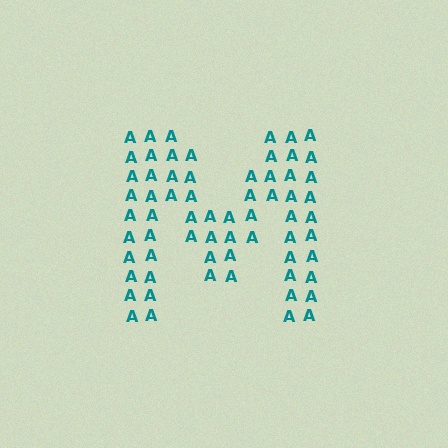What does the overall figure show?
The overall figure shows the letter M.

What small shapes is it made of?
It is made of small letter A's.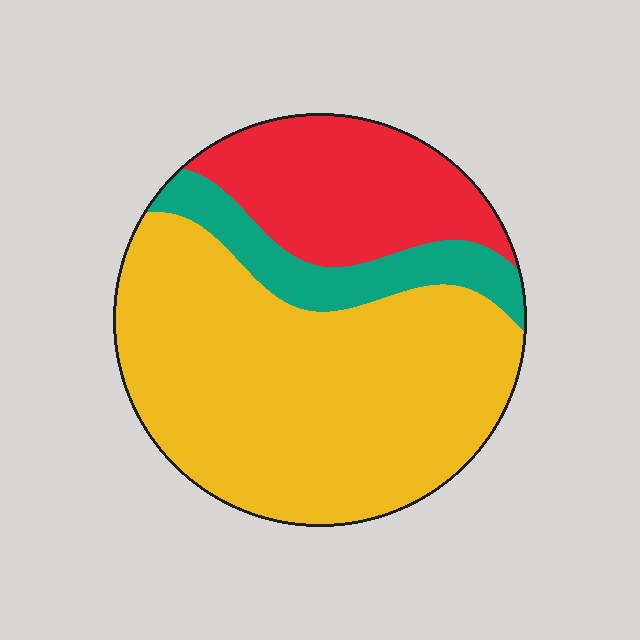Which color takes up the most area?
Yellow, at roughly 65%.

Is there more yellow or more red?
Yellow.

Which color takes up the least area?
Teal, at roughly 15%.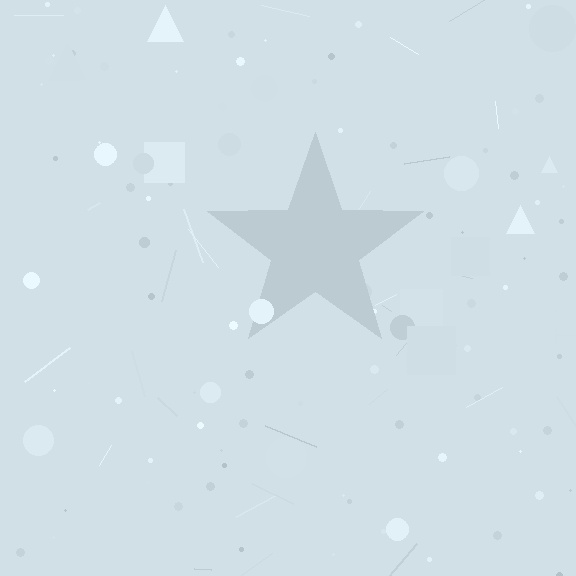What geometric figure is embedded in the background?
A star is embedded in the background.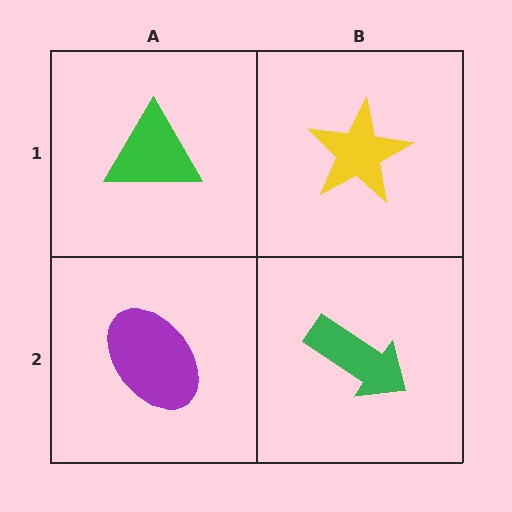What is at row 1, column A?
A green triangle.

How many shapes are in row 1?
2 shapes.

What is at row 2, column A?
A purple ellipse.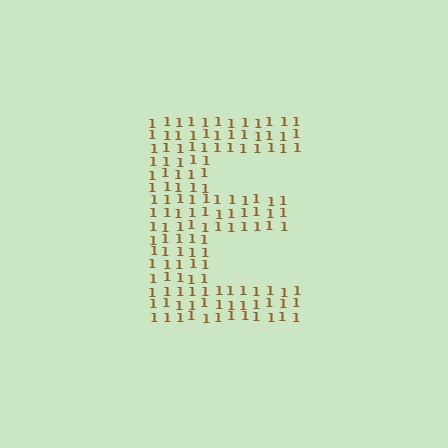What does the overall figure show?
The overall figure shows the letter E.